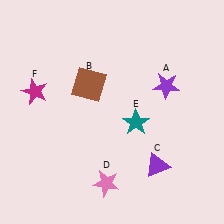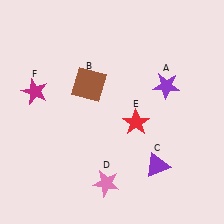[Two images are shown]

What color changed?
The star (E) changed from teal in Image 1 to red in Image 2.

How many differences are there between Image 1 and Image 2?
There is 1 difference between the two images.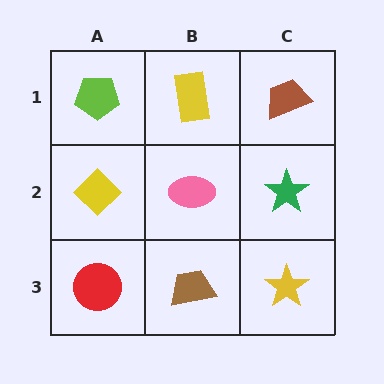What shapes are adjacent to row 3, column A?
A yellow diamond (row 2, column A), a brown trapezoid (row 3, column B).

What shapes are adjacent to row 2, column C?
A brown trapezoid (row 1, column C), a yellow star (row 3, column C), a pink ellipse (row 2, column B).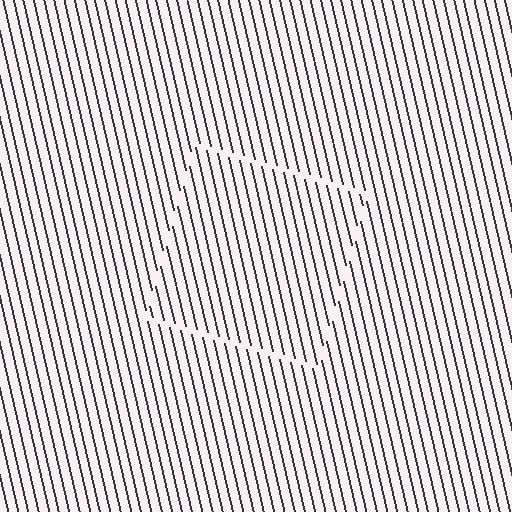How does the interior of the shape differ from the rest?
The interior of the shape contains the same grating, shifted by half a period — the contour is defined by the phase discontinuity where line-ends from the inner and outer gratings abut.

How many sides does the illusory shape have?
4 sides — the line-ends trace a square.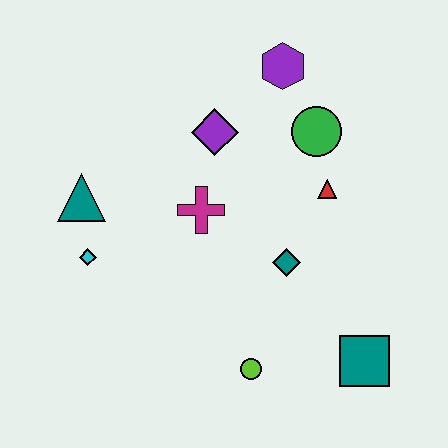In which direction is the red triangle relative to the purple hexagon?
The red triangle is below the purple hexagon.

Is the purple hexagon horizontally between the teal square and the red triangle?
No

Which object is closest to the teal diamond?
The red triangle is closest to the teal diamond.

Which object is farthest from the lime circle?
The purple hexagon is farthest from the lime circle.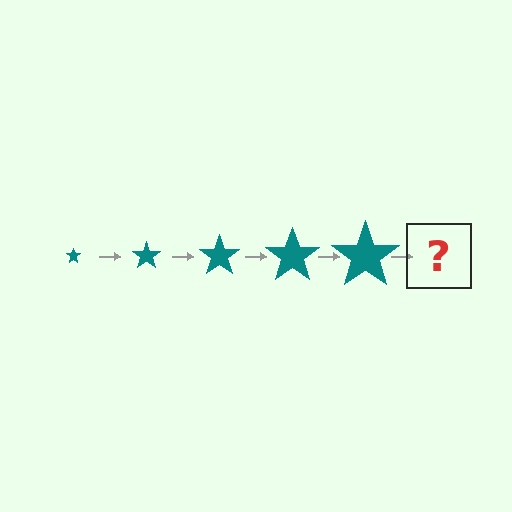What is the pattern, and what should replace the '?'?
The pattern is that the star gets progressively larger each step. The '?' should be a teal star, larger than the previous one.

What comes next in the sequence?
The next element should be a teal star, larger than the previous one.